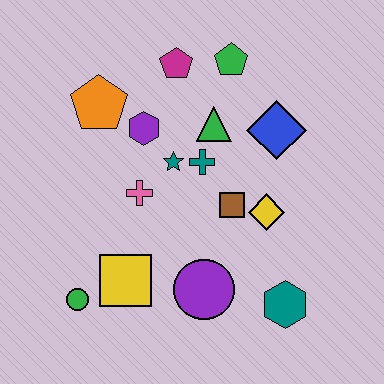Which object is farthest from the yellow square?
The green pentagon is farthest from the yellow square.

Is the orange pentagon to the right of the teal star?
No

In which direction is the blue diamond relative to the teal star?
The blue diamond is to the right of the teal star.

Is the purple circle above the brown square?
No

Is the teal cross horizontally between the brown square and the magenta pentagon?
Yes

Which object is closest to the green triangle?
The teal cross is closest to the green triangle.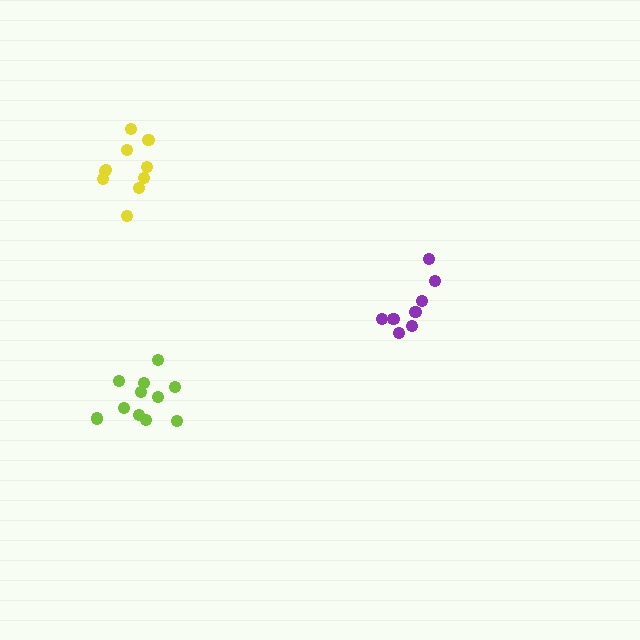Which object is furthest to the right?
The purple cluster is rightmost.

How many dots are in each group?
Group 1: 8 dots, Group 2: 11 dots, Group 3: 10 dots (29 total).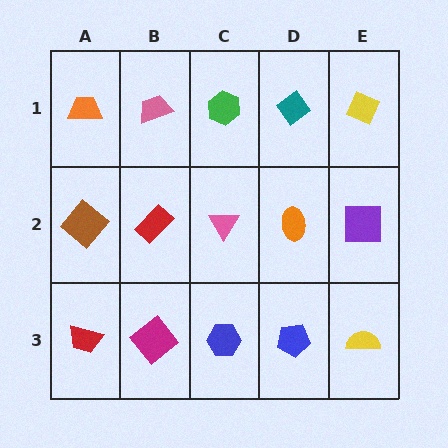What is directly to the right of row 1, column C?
A teal diamond.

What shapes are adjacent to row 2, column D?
A teal diamond (row 1, column D), a blue pentagon (row 3, column D), a pink triangle (row 2, column C), a purple square (row 2, column E).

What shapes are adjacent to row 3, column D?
An orange ellipse (row 2, column D), a blue hexagon (row 3, column C), a yellow semicircle (row 3, column E).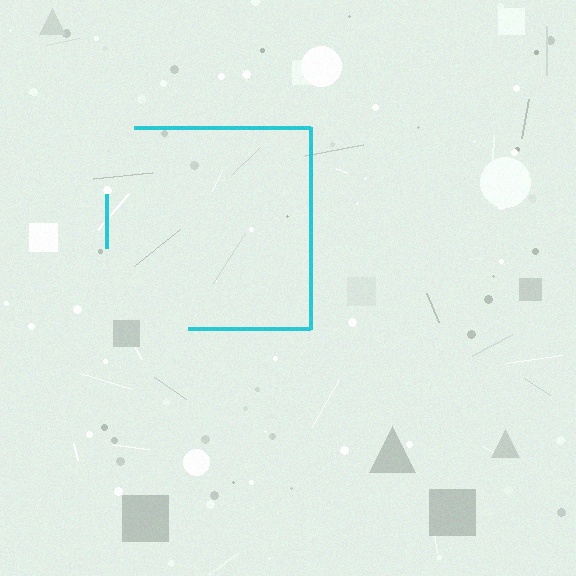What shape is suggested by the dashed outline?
The dashed outline suggests a square.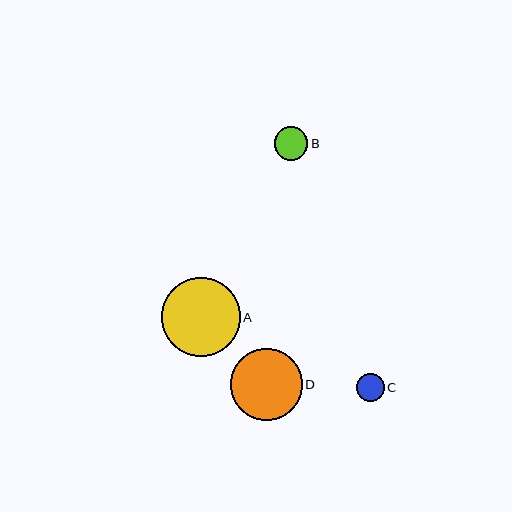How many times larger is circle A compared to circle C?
Circle A is approximately 2.8 times the size of circle C.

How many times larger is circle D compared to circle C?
Circle D is approximately 2.6 times the size of circle C.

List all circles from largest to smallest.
From largest to smallest: A, D, B, C.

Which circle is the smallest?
Circle C is the smallest with a size of approximately 28 pixels.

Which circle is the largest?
Circle A is the largest with a size of approximately 79 pixels.